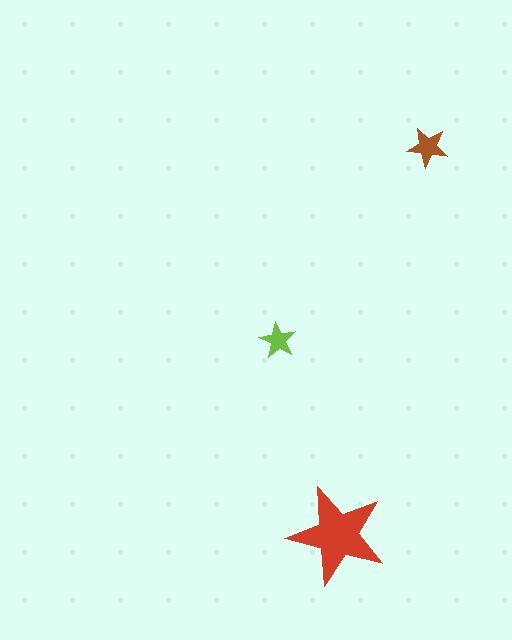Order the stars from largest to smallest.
the red one, the brown one, the lime one.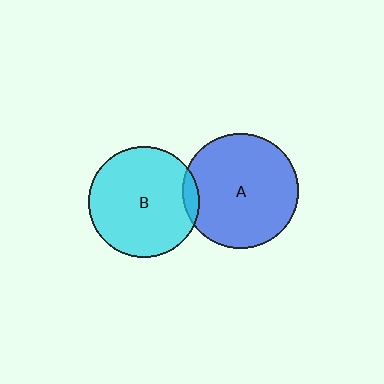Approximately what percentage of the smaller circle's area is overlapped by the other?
Approximately 5%.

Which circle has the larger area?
Circle A (blue).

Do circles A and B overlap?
Yes.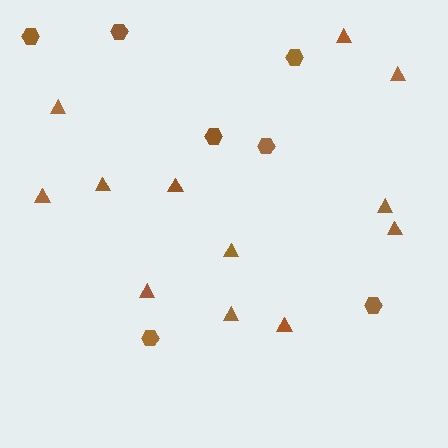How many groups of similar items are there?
There are 2 groups: one group of hexagons (7) and one group of triangles (12).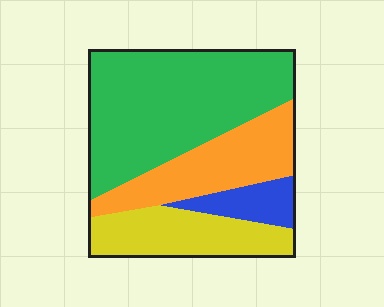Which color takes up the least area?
Blue, at roughly 10%.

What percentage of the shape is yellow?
Yellow takes up between a sixth and a third of the shape.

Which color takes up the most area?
Green, at roughly 50%.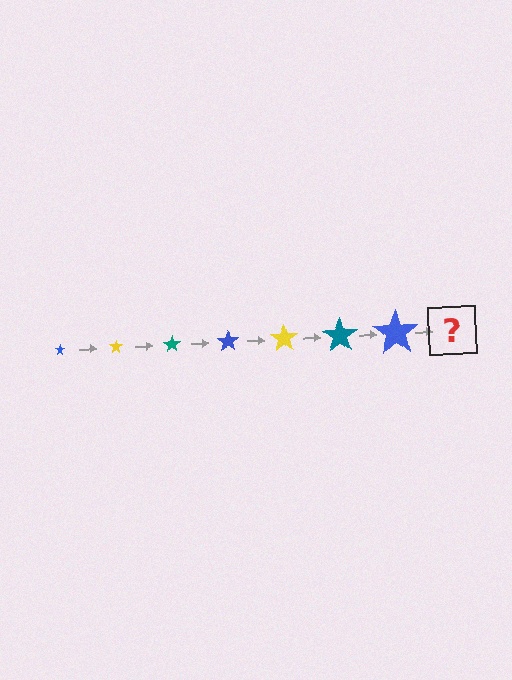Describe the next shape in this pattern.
It should be a yellow star, larger than the previous one.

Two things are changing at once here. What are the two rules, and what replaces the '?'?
The two rules are that the star grows larger each step and the color cycles through blue, yellow, and teal. The '?' should be a yellow star, larger than the previous one.